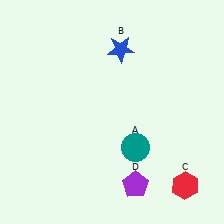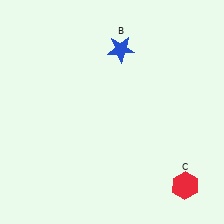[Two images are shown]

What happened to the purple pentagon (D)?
The purple pentagon (D) was removed in Image 2. It was in the bottom-right area of Image 1.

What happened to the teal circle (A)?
The teal circle (A) was removed in Image 2. It was in the bottom-right area of Image 1.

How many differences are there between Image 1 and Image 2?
There are 2 differences between the two images.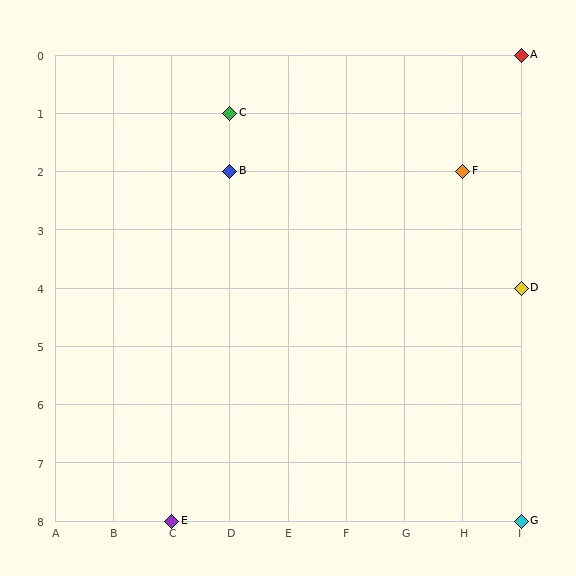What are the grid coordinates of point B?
Point B is at grid coordinates (D, 2).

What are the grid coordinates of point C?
Point C is at grid coordinates (D, 1).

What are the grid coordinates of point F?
Point F is at grid coordinates (H, 2).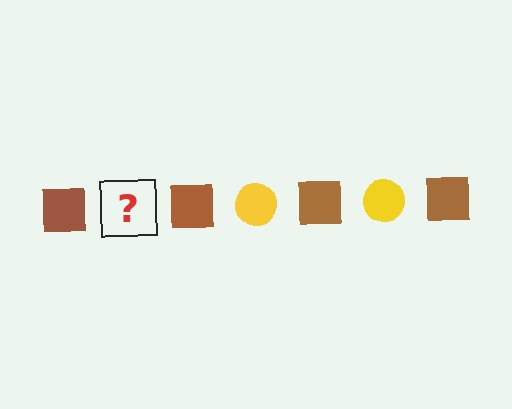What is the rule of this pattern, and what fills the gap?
The rule is that the pattern alternates between brown square and yellow circle. The gap should be filled with a yellow circle.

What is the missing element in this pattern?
The missing element is a yellow circle.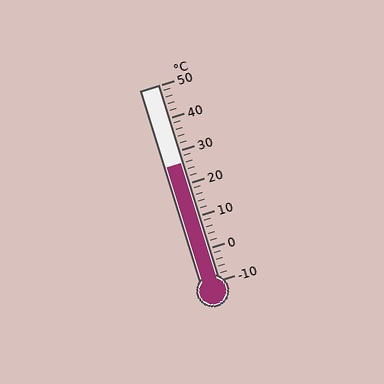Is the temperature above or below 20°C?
The temperature is above 20°C.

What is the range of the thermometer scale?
The thermometer scale ranges from -10°C to 50°C.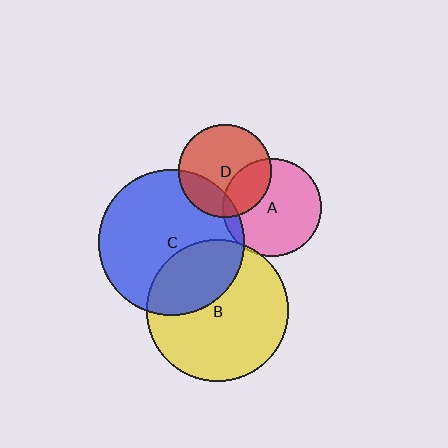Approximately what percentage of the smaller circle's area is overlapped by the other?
Approximately 10%.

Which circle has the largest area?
Circle C (blue).